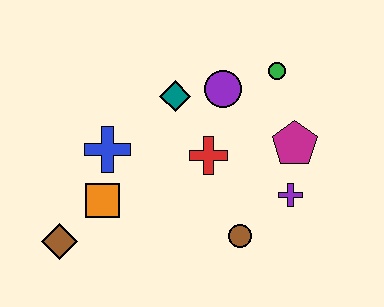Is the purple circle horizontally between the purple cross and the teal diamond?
Yes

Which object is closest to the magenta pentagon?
The purple cross is closest to the magenta pentagon.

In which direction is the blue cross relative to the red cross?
The blue cross is to the left of the red cross.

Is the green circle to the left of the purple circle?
No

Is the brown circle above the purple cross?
No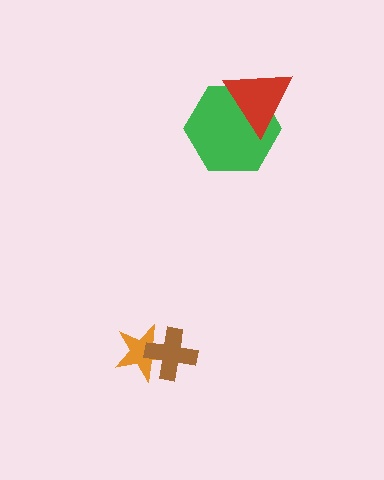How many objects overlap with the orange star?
1 object overlaps with the orange star.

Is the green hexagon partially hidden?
Yes, it is partially covered by another shape.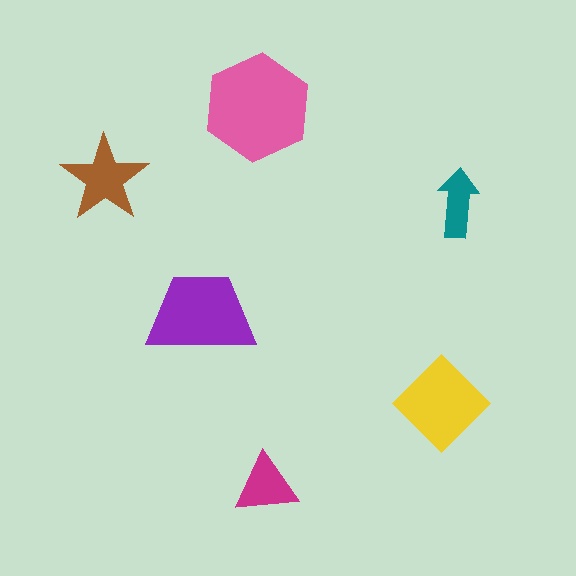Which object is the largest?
The pink hexagon.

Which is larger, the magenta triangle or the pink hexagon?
The pink hexagon.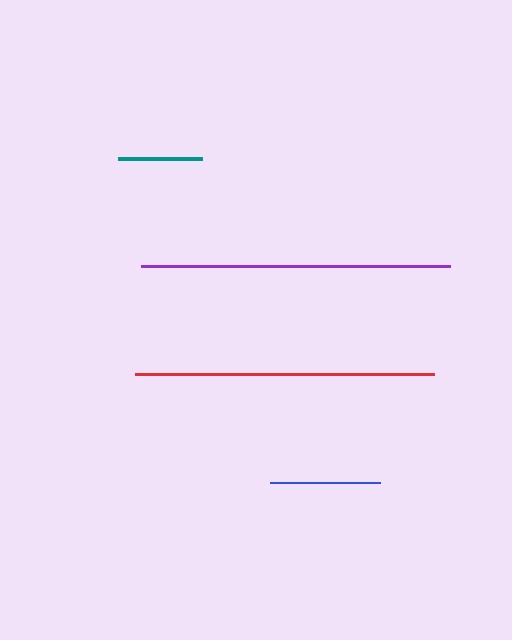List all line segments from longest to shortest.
From longest to shortest: purple, red, blue, teal.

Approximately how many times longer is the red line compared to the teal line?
The red line is approximately 3.5 times the length of the teal line.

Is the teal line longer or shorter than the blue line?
The blue line is longer than the teal line.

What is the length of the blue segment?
The blue segment is approximately 110 pixels long.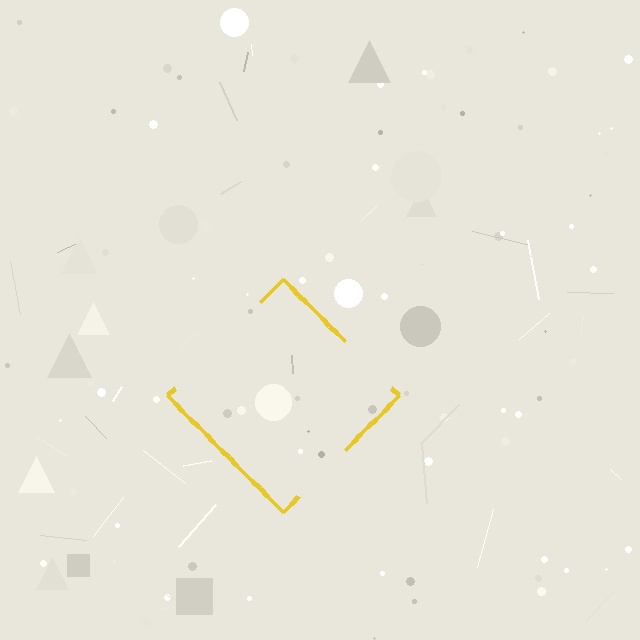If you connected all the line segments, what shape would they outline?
They would outline a diamond.